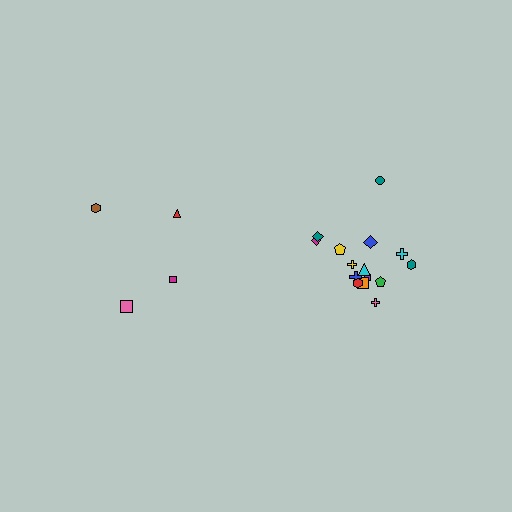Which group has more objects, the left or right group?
The right group.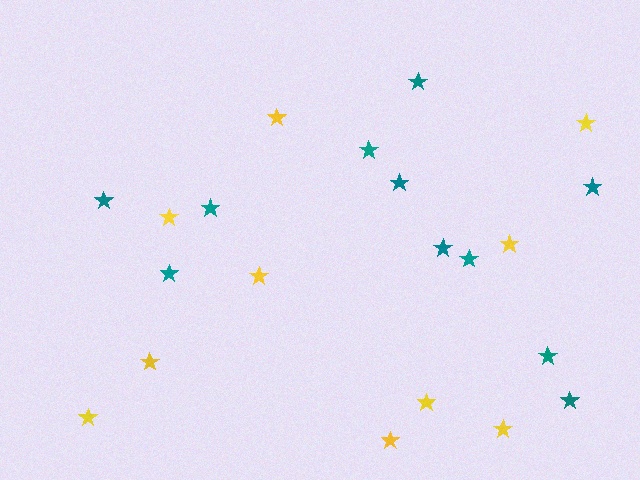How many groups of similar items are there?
There are 2 groups: one group of teal stars (11) and one group of yellow stars (10).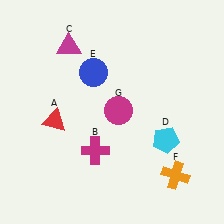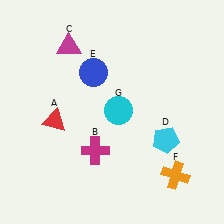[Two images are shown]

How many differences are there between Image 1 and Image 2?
There is 1 difference between the two images.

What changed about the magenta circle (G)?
In Image 1, G is magenta. In Image 2, it changed to cyan.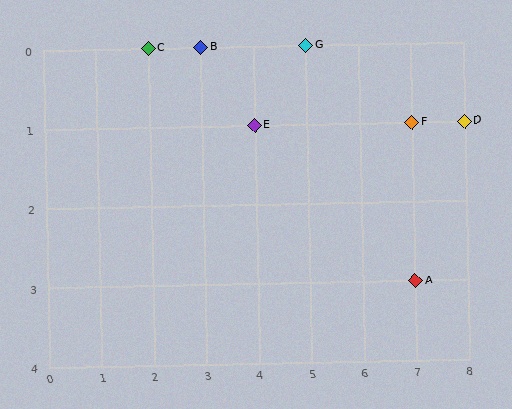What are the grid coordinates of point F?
Point F is at grid coordinates (7, 1).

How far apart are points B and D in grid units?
Points B and D are 5 columns and 1 row apart (about 5.1 grid units diagonally).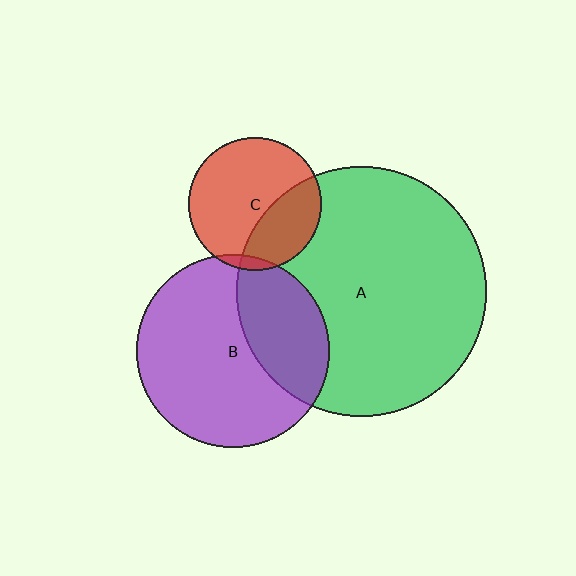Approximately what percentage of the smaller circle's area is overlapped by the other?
Approximately 30%.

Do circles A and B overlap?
Yes.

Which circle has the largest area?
Circle A (green).